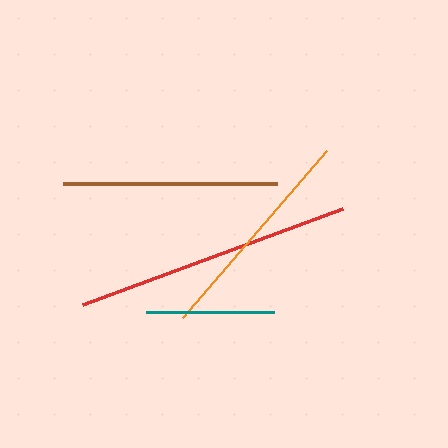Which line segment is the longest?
The red line is the longest at approximately 277 pixels.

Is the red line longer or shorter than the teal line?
The red line is longer than the teal line.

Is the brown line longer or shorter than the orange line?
The orange line is longer than the brown line.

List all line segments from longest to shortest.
From longest to shortest: red, orange, brown, teal.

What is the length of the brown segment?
The brown segment is approximately 214 pixels long.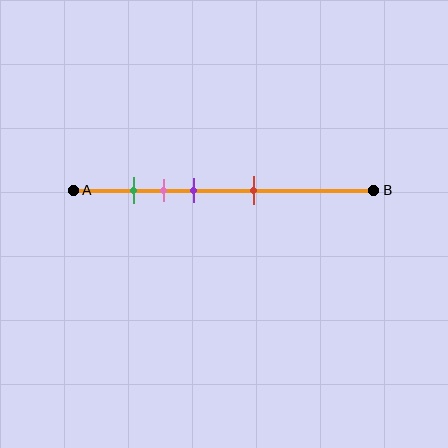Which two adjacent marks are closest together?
The green and pink marks are the closest adjacent pair.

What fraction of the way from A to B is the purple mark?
The purple mark is approximately 40% (0.4) of the way from A to B.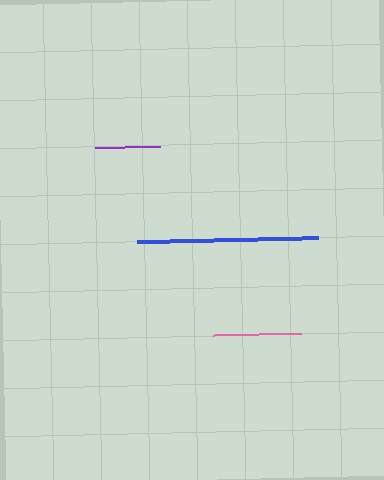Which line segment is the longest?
The blue line is the longest at approximately 181 pixels.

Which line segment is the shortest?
The purple line is the shortest at approximately 65 pixels.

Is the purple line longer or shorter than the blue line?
The blue line is longer than the purple line.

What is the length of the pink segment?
The pink segment is approximately 88 pixels long.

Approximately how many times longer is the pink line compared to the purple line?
The pink line is approximately 1.3 times the length of the purple line.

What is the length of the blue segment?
The blue segment is approximately 181 pixels long.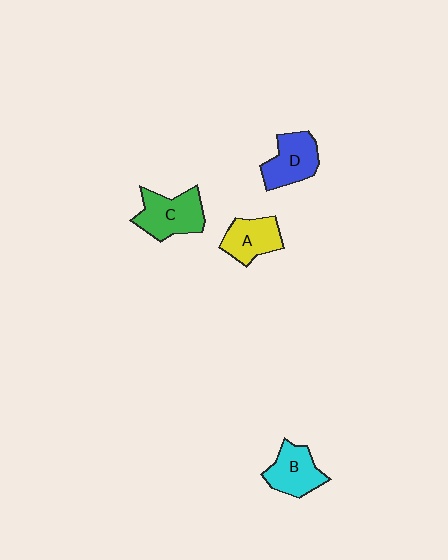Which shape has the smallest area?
Shape A (yellow).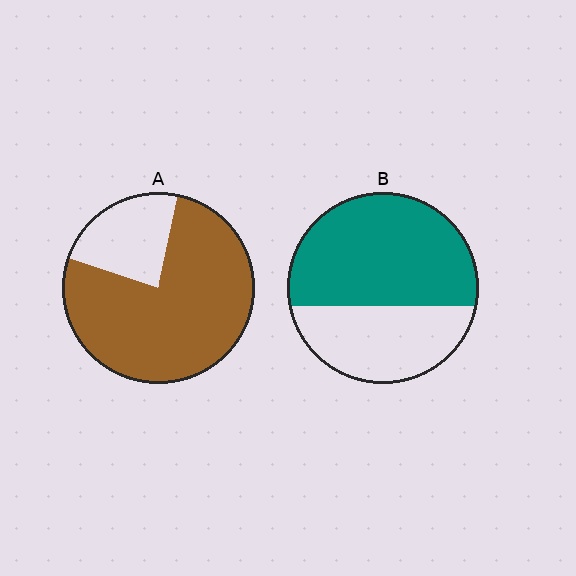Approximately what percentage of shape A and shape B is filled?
A is approximately 75% and B is approximately 60%.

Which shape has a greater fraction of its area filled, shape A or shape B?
Shape A.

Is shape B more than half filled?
Yes.